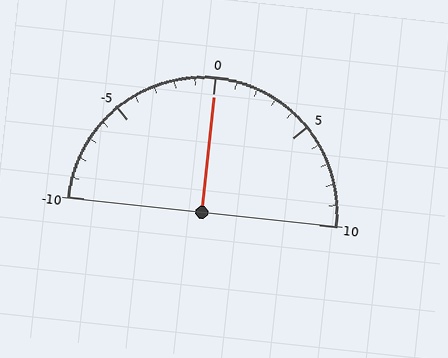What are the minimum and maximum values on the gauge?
The gauge ranges from -10 to 10.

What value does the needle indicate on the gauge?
The needle indicates approximately 0.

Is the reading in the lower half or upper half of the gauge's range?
The reading is in the upper half of the range (-10 to 10).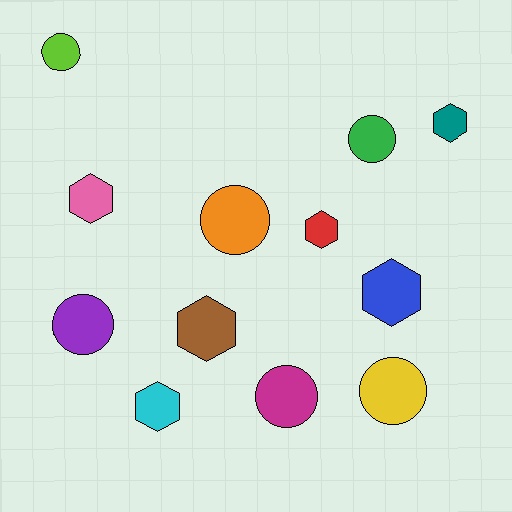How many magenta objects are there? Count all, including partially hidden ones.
There is 1 magenta object.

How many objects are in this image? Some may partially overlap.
There are 12 objects.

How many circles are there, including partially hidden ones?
There are 6 circles.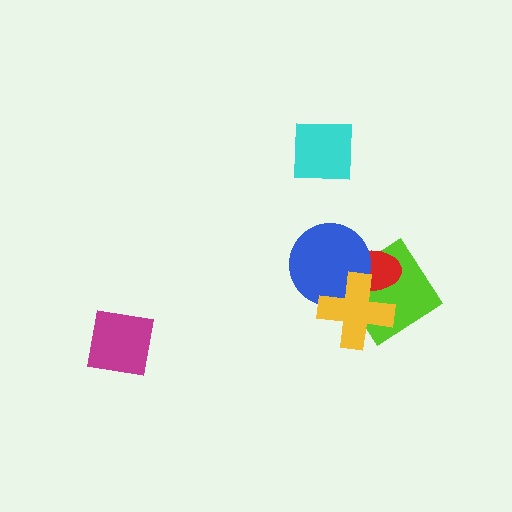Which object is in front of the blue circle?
The yellow cross is in front of the blue circle.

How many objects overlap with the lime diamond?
3 objects overlap with the lime diamond.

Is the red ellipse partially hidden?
Yes, it is partially covered by another shape.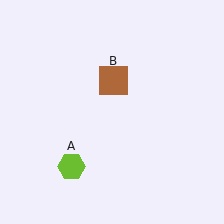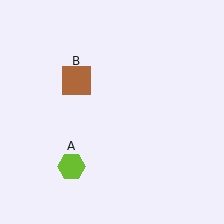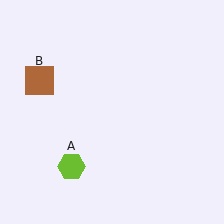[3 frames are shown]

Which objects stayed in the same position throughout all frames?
Lime hexagon (object A) remained stationary.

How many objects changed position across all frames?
1 object changed position: brown square (object B).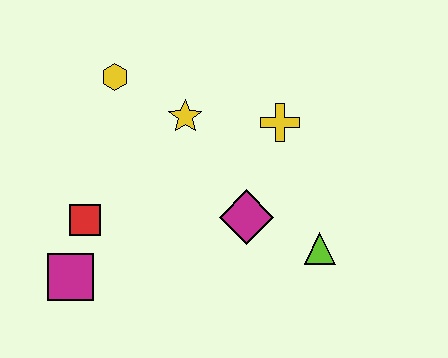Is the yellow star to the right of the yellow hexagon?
Yes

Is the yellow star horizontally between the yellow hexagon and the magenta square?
No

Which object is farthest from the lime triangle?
The yellow hexagon is farthest from the lime triangle.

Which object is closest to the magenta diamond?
The lime triangle is closest to the magenta diamond.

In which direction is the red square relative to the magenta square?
The red square is above the magenta square.